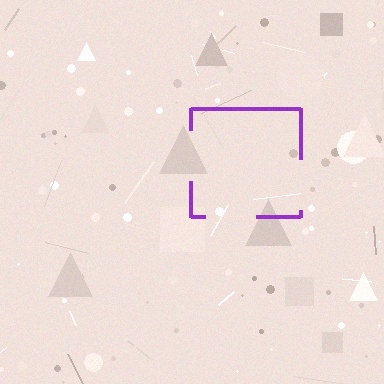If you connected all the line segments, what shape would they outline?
They would outline a square.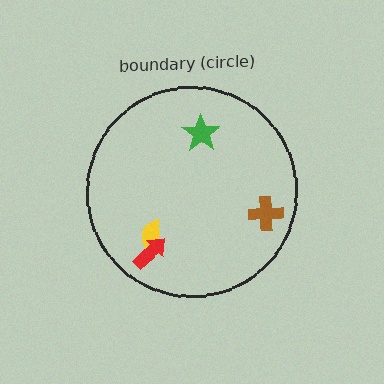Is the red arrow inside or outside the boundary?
Inside.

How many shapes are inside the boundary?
4 inside, 0 outside.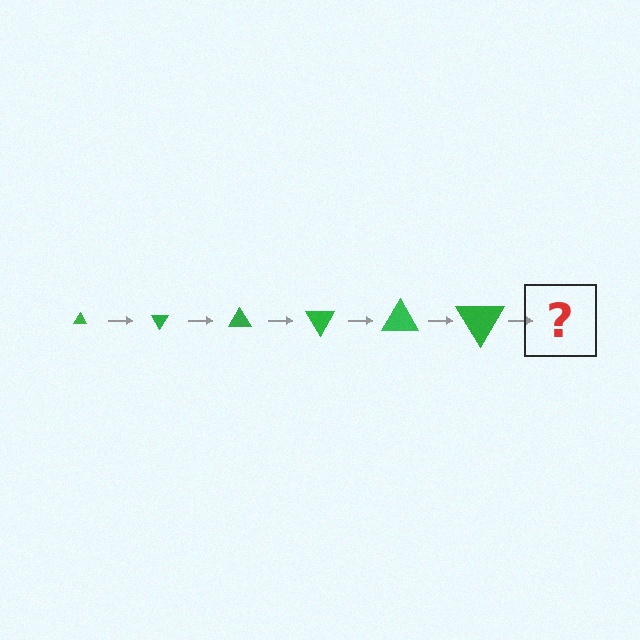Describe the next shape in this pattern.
It should be a triangle, larger than the previous one and rotated 360 degrees from the start.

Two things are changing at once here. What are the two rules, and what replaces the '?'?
The two rules are that the triangle grows larger each step and it rotates 60 degrees each step. The '?' should be a triangle, larger than the previous one and rotated 360 degrees from the start.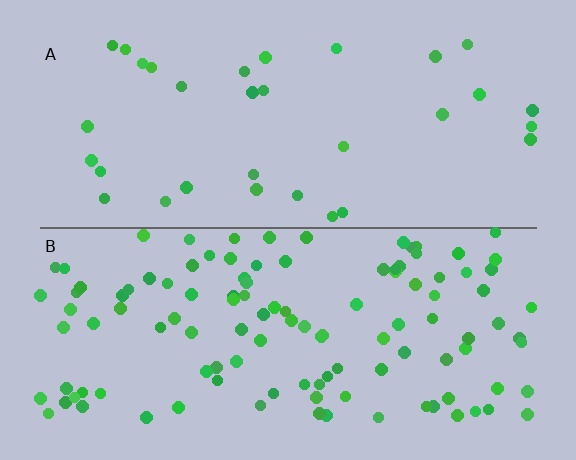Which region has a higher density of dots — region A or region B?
B (the bottom).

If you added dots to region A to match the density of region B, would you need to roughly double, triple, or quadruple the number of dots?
Approximately quadruple.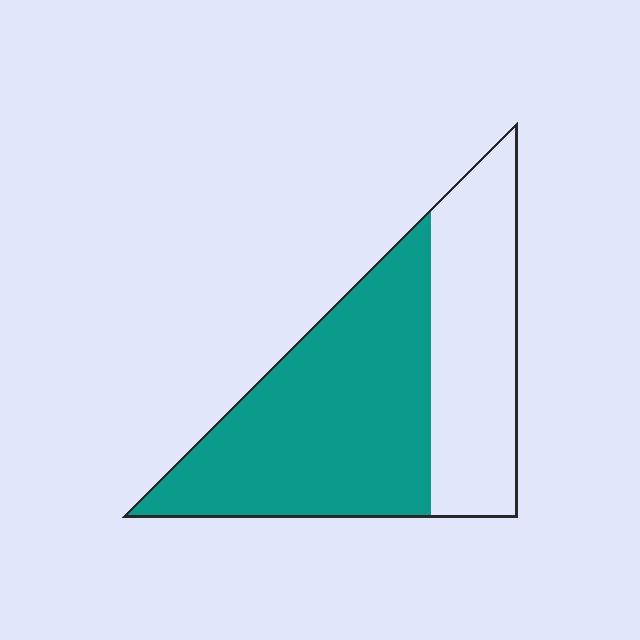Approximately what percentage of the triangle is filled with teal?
Approximately 60%.